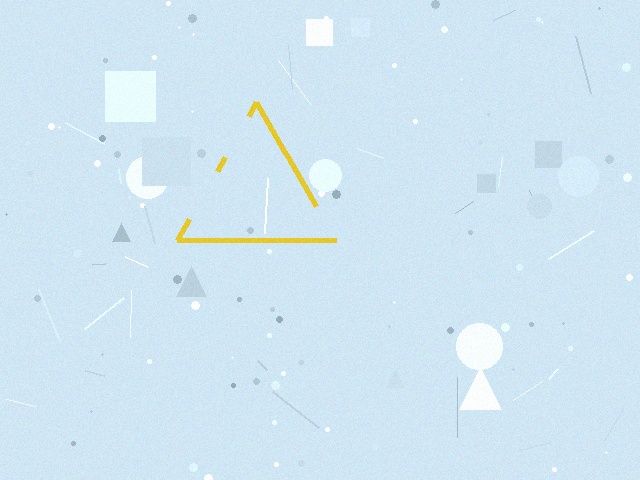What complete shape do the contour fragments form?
The contour fragments form a triangle.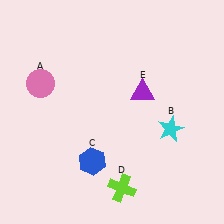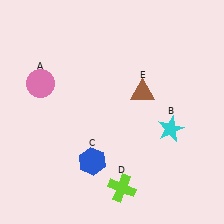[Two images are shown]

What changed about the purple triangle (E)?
In Image 1, E is purple. In Image 2, it changed to brown.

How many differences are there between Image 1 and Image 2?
There is 1 difference between the two images.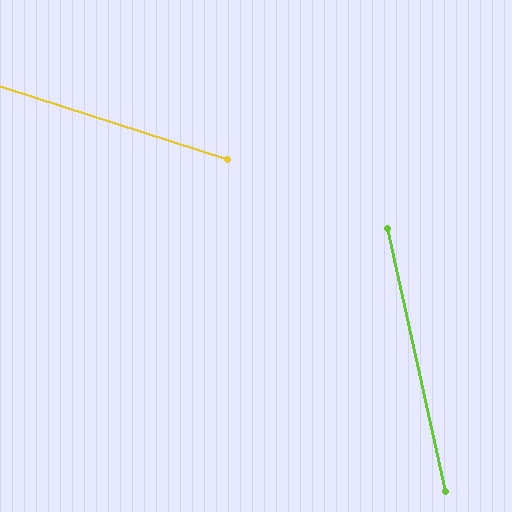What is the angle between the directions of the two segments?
Approximately 60 degrees.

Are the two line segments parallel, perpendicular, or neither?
Neither parallel nor perpendicular — they differ by about 60°.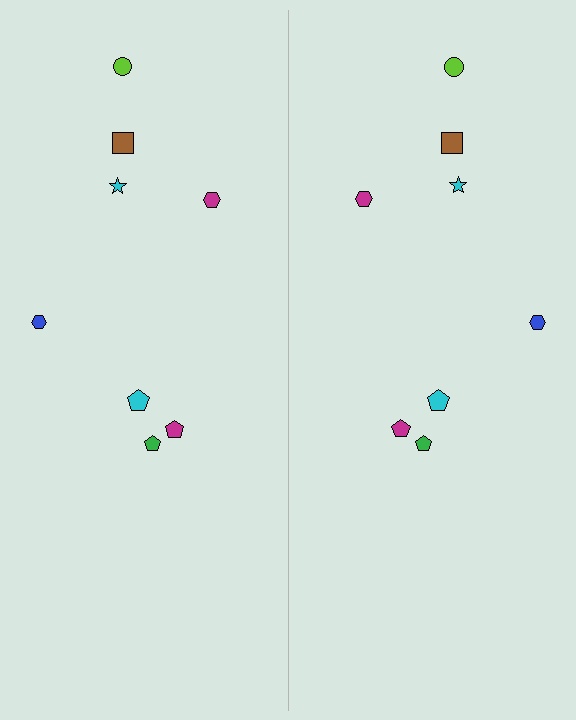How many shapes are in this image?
There are 16 shapes in this image.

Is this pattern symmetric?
Yes, this pattern has bilateral (reflection) symmetry.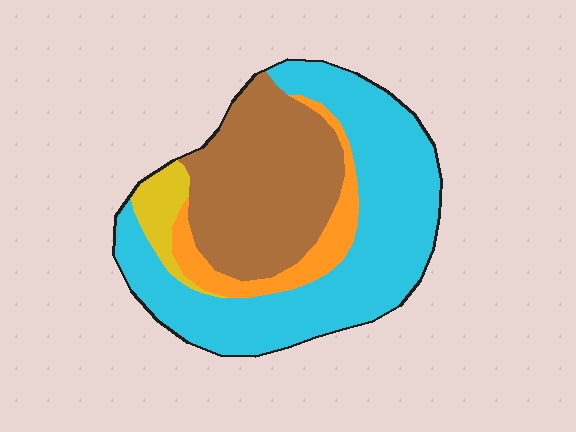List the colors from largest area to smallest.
From largest to smallest: cyan, brown, orange, yellow.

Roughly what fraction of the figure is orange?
Orange takes up about one tenth (1/10) of the figure.